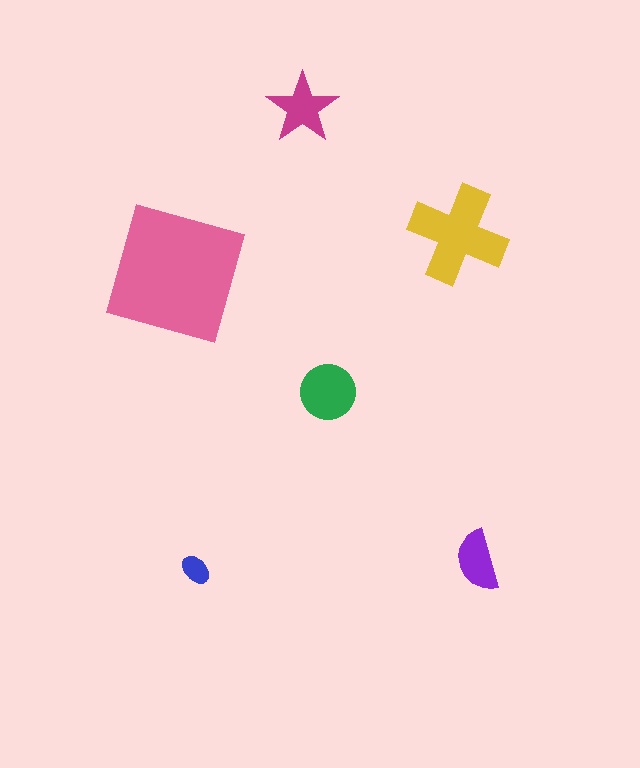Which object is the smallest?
The blue ellipse.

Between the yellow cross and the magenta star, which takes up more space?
The yellow cross.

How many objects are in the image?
There are 6 objects in the image.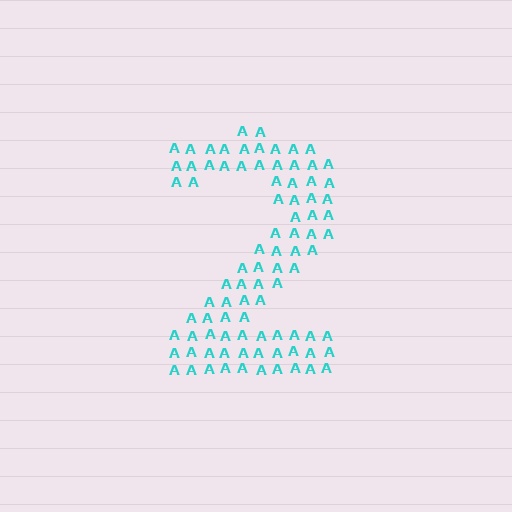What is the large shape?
The large shape is the digit 2.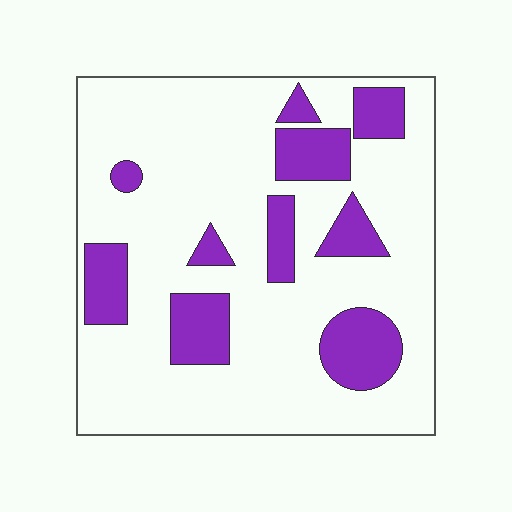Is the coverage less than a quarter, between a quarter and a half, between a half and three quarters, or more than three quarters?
Less than a quarter.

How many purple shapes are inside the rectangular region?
10.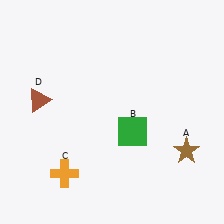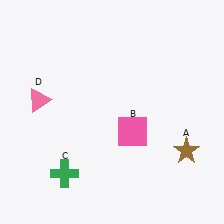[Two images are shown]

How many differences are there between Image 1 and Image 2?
There are 3 differences between the two images.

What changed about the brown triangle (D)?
In Image 1, D is brown. In Image 2, it changed to pink.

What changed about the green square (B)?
In Image 1, B is green. In Image 2, it changed to pink.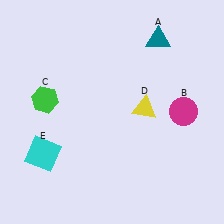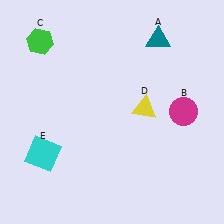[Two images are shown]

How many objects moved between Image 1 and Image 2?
1 object moved between the two images.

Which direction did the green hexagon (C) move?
The green hexagon (C) moved up.